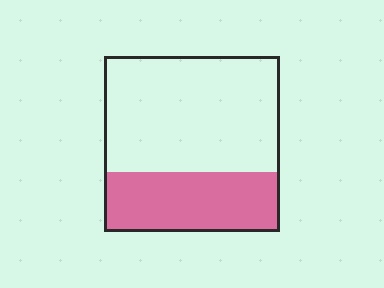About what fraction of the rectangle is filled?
About one third (1/3).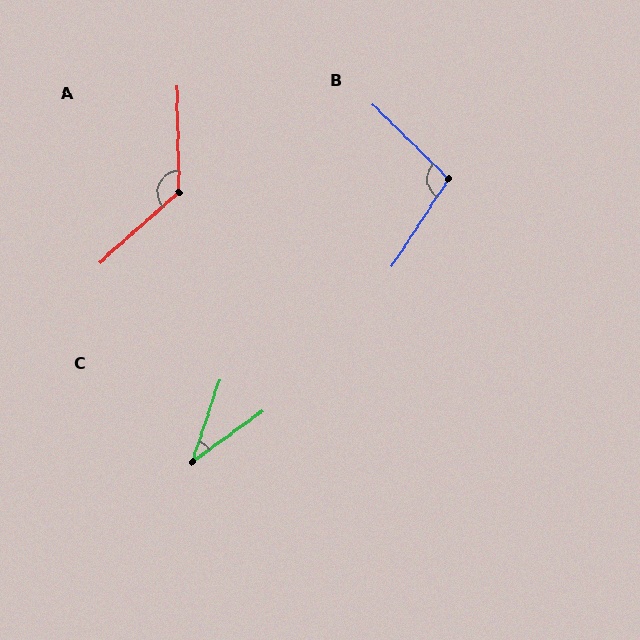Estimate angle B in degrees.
Approximately 102 degrees.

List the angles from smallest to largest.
C (36°), B (102°), A (131°).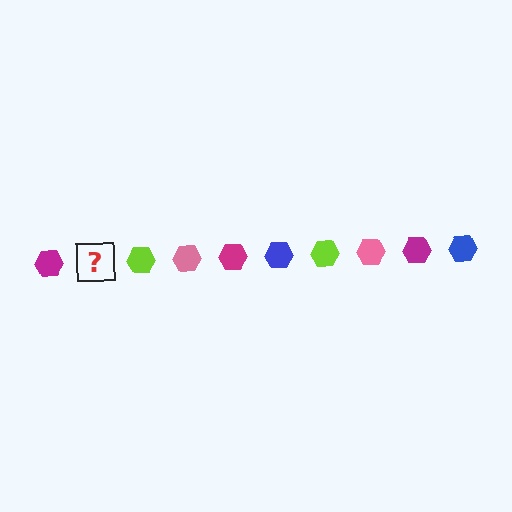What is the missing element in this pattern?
The missing element is a blue hexagon.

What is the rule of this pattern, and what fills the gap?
The rule is that the pattern cycles through magenta, blue, lime, pink hexagons. The gap should be filled with a blue hexagon.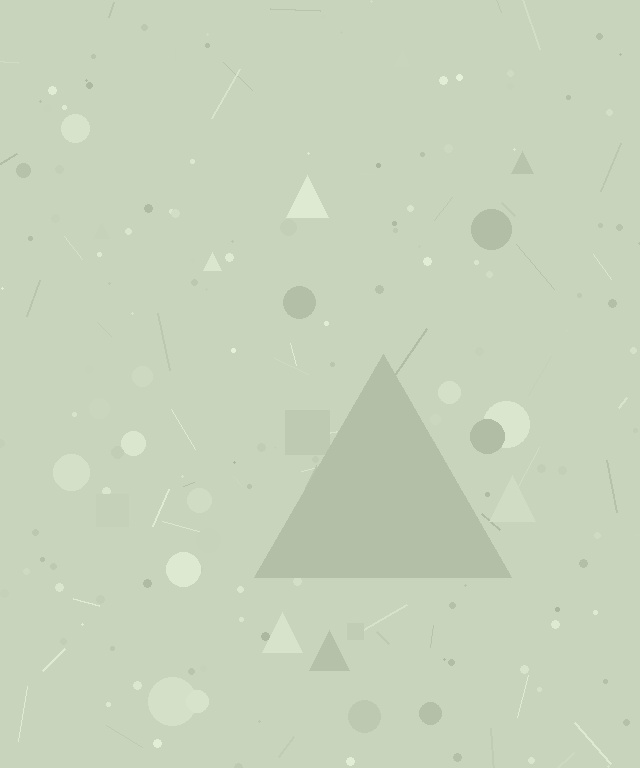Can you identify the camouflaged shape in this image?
The camouflaged shape is a triangle.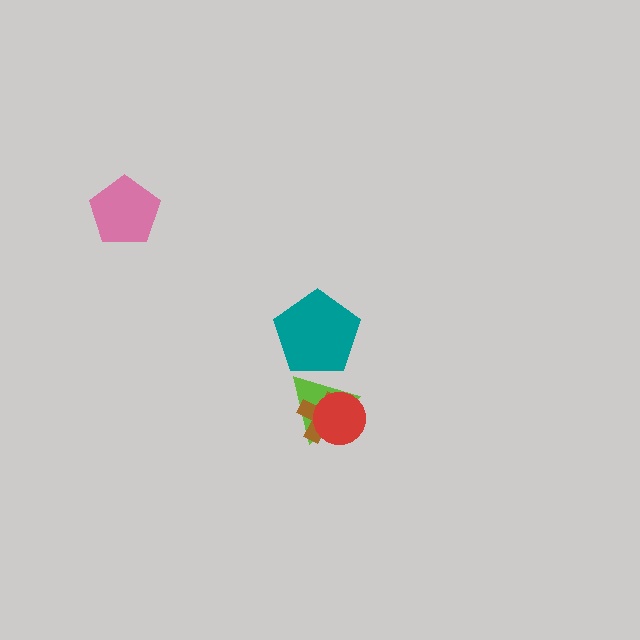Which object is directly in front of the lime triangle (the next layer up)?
The brown cross is directly in front of the lime triangle.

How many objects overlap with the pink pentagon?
0 objects overlap with the pink pentagon.